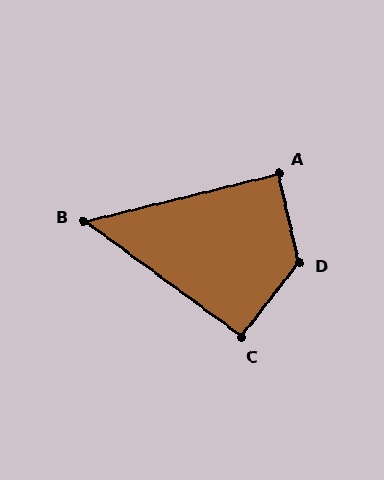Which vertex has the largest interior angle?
D, at approximately 130 degrees.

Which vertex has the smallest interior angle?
B, at approximately 50 degrees.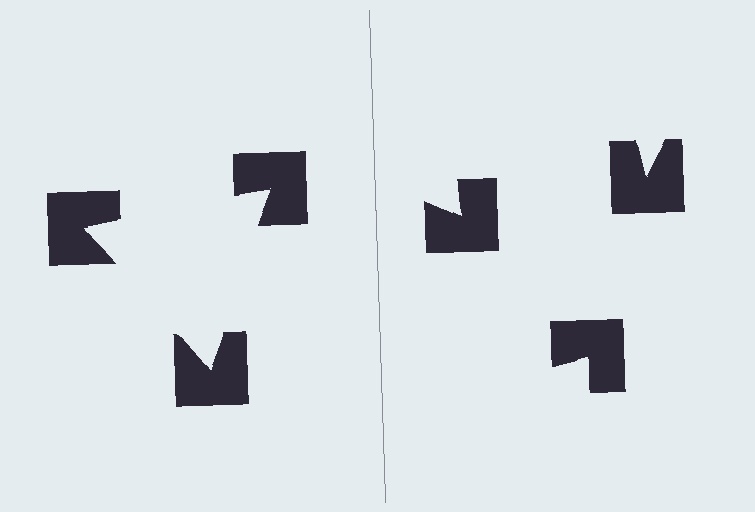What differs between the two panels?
The notched squares are positioned identically on both sides; only the wedge orientations differ. On the left they align to a triangle; on the right they are misaligned.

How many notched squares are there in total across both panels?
6 — 3 on each side.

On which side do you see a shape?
An illusory triangle appears on the left side. On the right side the wedge cuts are rotated, so no coherent shape forms.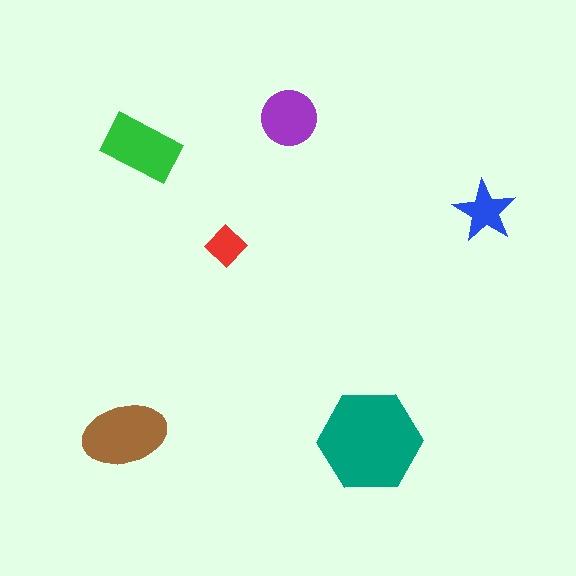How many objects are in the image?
There are 6 objects in the image.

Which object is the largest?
The teal hexagon.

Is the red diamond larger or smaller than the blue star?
Smaller.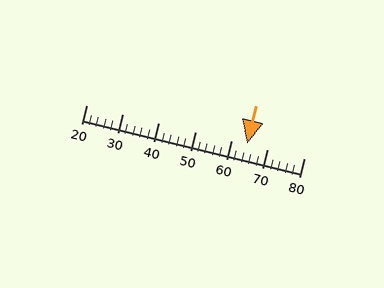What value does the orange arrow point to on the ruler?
The orange arrow points to approximately 64.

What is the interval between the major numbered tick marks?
The major tick marks are spaced 10 units apart.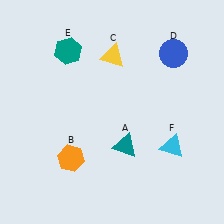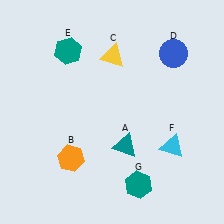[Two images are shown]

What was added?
A teal hexagon (G) was added in Image 2.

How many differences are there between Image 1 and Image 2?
There is 1 difference between the two images.